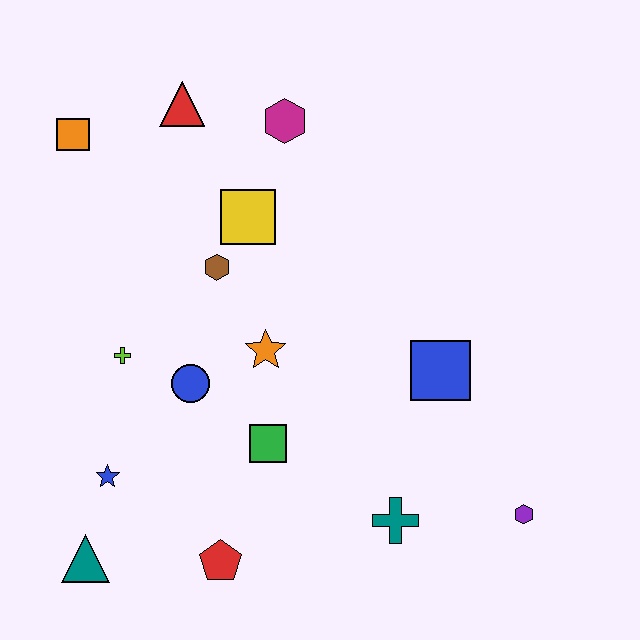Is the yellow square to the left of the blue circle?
No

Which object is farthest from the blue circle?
The purple hexagon is farthest from the blue circle.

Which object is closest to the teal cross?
The purple hexagon is closest to the teal cross.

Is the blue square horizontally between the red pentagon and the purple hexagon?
Yes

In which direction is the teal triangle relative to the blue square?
The teal triangle is to the left of the blue square.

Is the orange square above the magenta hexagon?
No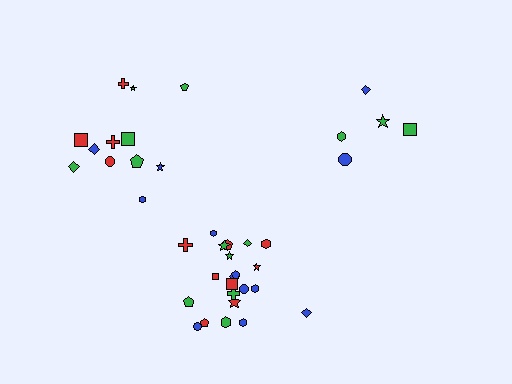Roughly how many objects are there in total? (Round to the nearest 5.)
Roughly 40 objects in total.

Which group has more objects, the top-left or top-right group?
The top-left group.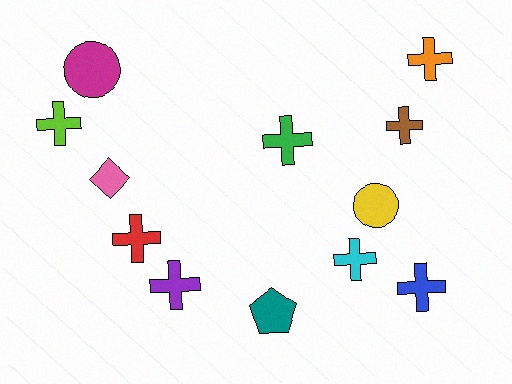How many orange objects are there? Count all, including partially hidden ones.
There is 1 orange object.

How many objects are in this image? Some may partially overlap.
There are 12 objects.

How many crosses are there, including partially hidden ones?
There are 8 crosses.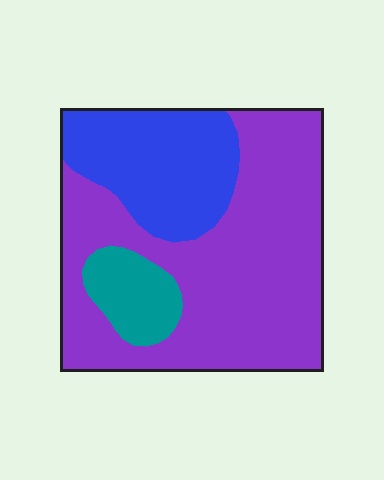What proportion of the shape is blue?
Blue takes up about one quarter (1/4) of the shape.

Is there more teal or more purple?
Purple.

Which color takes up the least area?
Teal, at roughly 10%.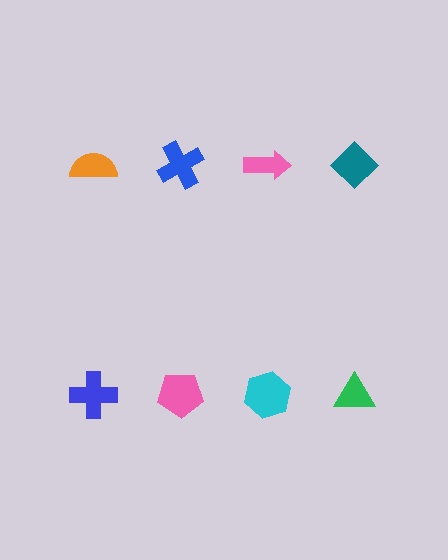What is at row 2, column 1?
A blue cross.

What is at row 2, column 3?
A cyan hexagon.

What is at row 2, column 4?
A green triangle.